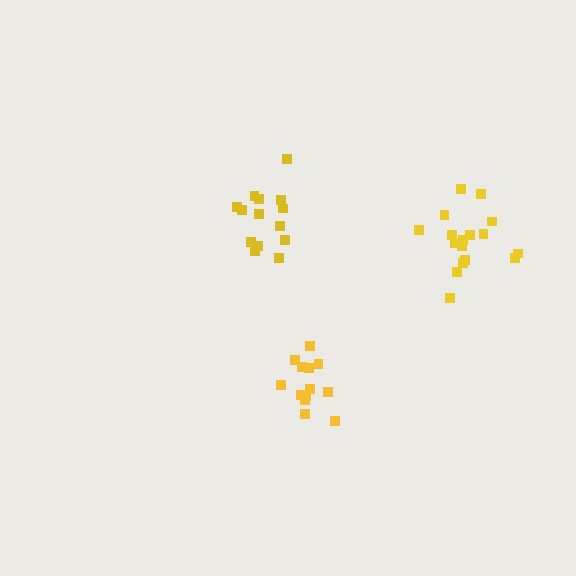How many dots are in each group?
Group 1: 13 dots, Group 2: 14 dots, Group 3: 17 dots (44 total).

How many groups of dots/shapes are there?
There are 3 groups.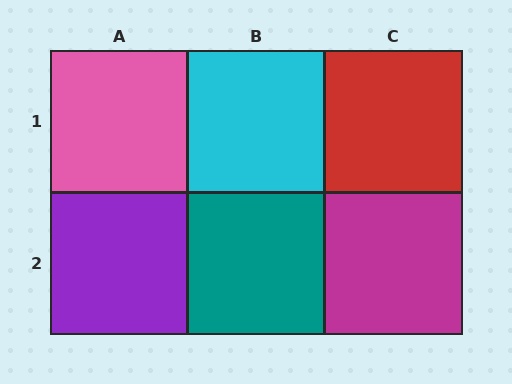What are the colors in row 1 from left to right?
Pink, cyan, red.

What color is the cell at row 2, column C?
Magenta.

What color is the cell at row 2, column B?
Teal.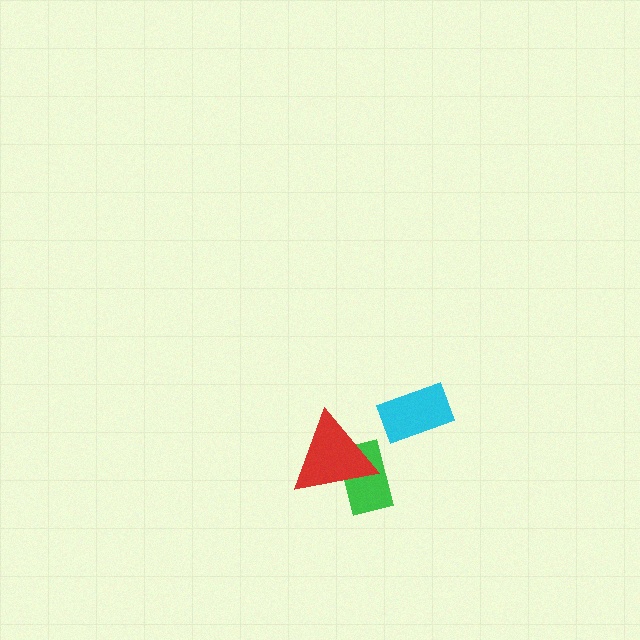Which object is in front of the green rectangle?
The red triangle is in front of the green rectangle.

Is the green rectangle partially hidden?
Yes, it is partially covered by another shape.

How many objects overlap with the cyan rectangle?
0 objects overlap with the cyan rectangle.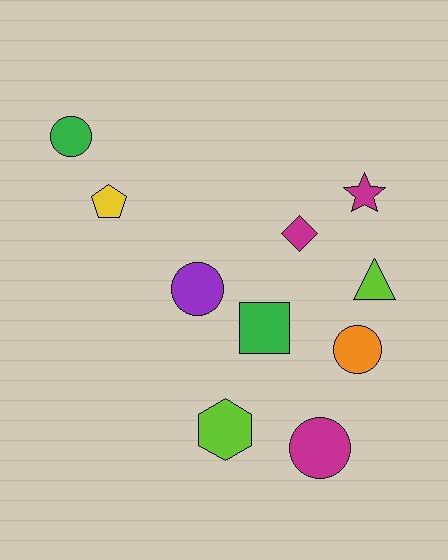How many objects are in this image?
There are 10 objects.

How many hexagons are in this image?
There is 1 hexagon.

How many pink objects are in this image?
There are no pink objects.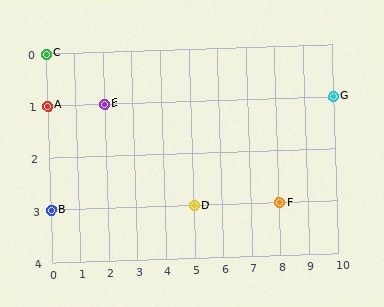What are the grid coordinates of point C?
Point C is at grid coordinates (0, 0).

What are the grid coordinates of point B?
Point B is at grid coordinates (0, 3).